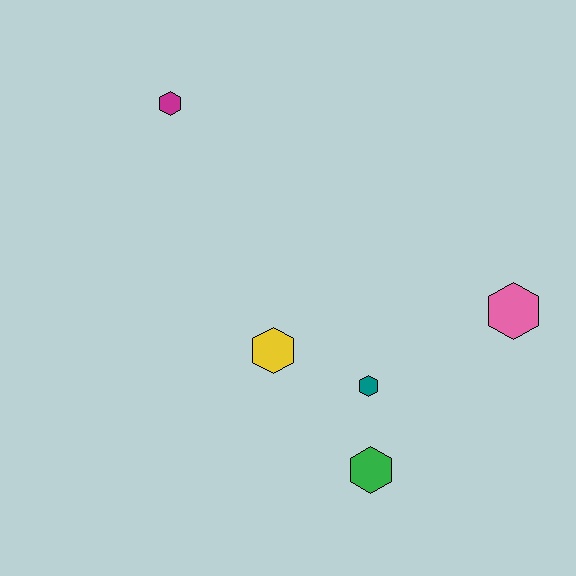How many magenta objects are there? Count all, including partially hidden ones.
There is 1 magenta object.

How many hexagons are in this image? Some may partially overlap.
There are 5 hexagons.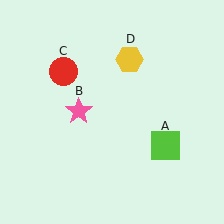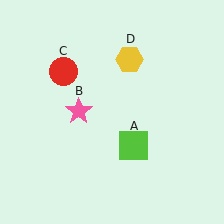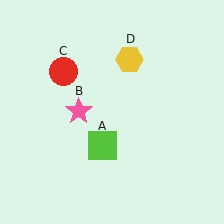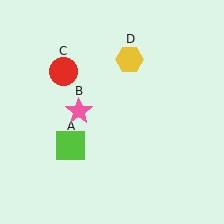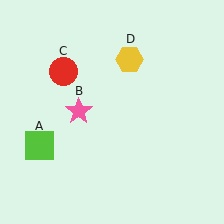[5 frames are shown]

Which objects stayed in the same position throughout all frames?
Pink star (object B) and red circle (object C) and yellow hexagon (object D) remained stationary.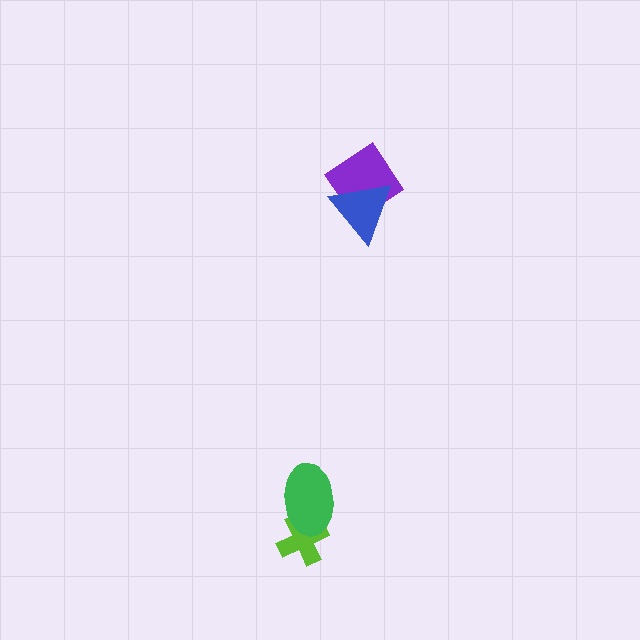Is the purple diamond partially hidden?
Yes, it is partially covered by another shape.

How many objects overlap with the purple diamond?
1 object overlaps with the purple diamond.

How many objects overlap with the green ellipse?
1 object overlaps with the green ellipse.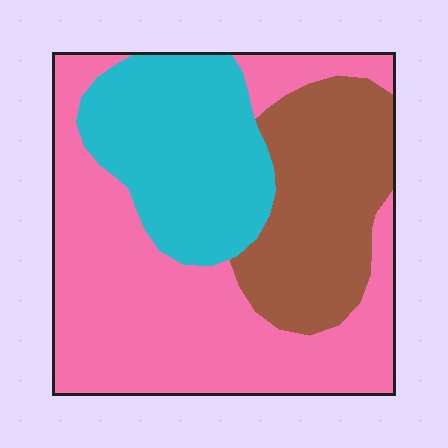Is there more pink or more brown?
Pink.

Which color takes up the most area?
Pink, at roughly 50%.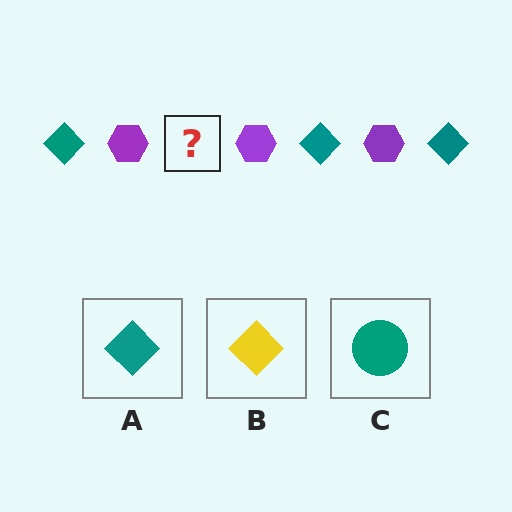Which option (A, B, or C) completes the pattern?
A.